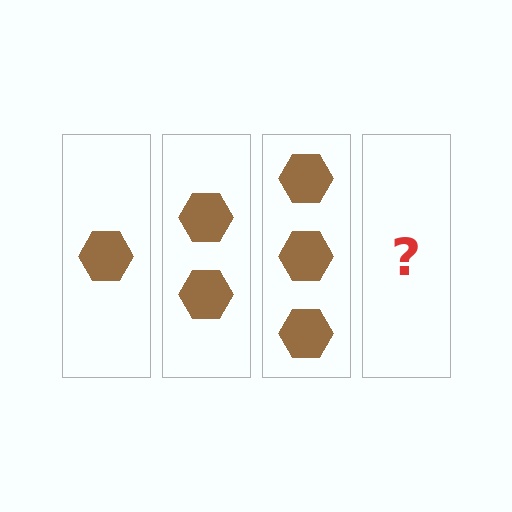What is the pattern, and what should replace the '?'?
The pattern is that each step adds one more hexagon. The '?' should be 4 hexagons.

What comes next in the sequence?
The next element should be 4 hexagons.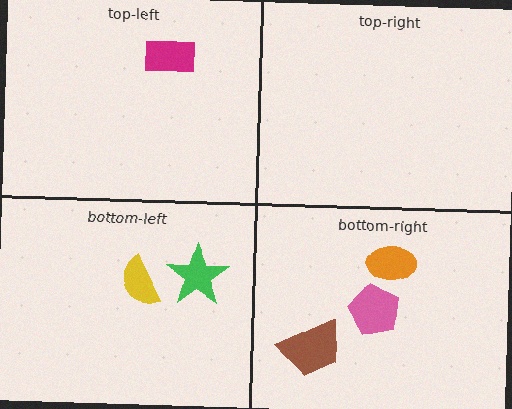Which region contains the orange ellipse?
The bottom-right region.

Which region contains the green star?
The bottom-left region.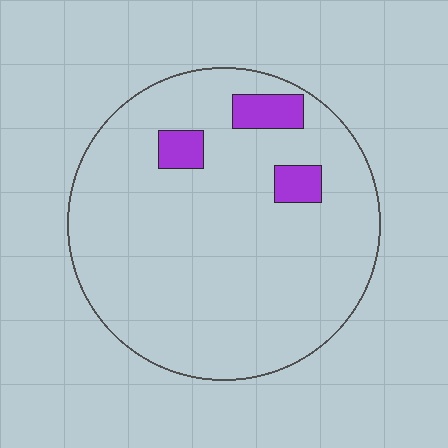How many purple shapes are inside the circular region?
3.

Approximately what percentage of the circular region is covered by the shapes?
Approximately 10%.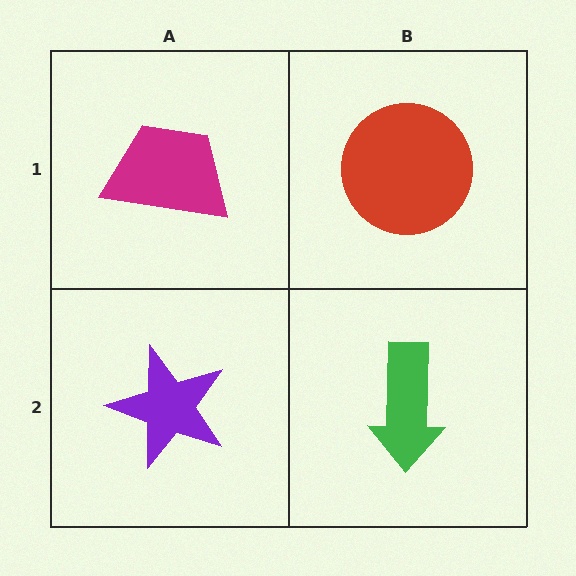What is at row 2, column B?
A green arrow.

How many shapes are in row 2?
2 shapes.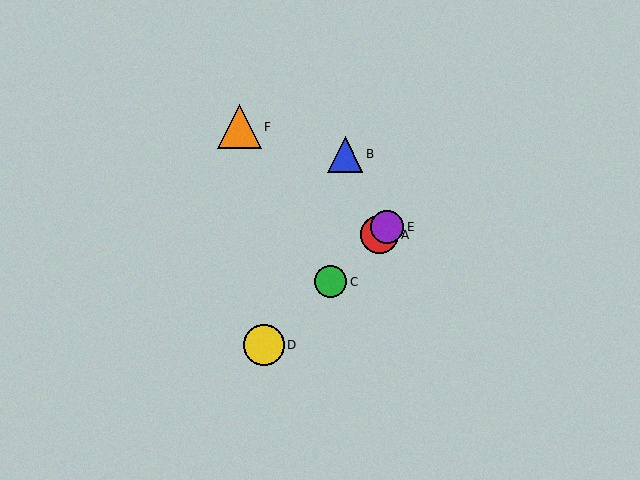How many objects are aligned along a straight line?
4 objects (A, C, D, E) are aligned along a straight line.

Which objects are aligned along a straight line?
Objects A, C, D, E are aligned along a straight line.